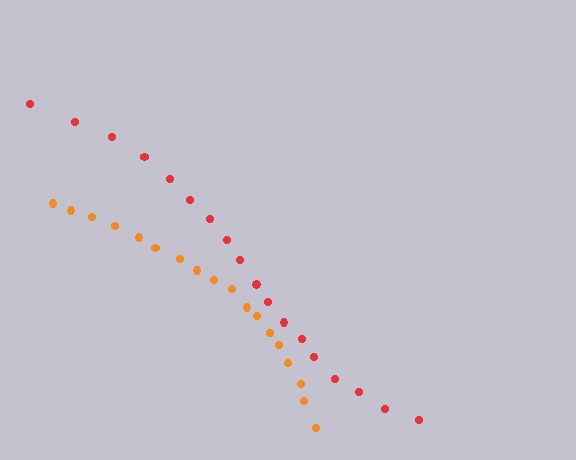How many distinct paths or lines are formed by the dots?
There are 2 distinct paths.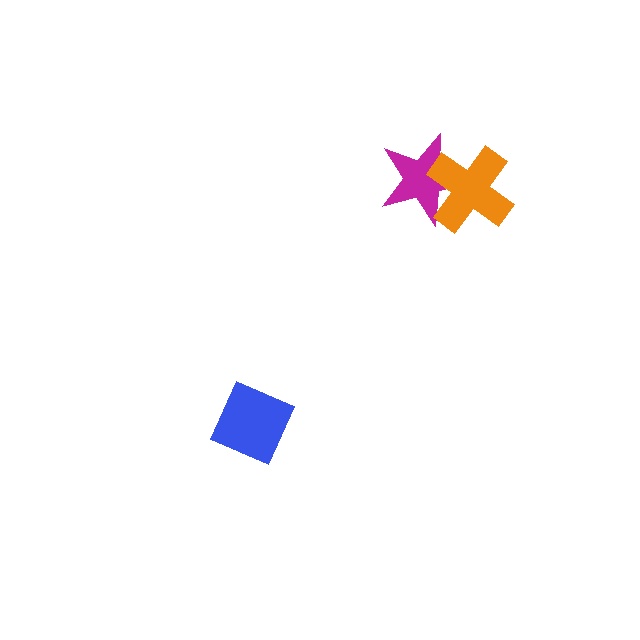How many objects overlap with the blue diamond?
0 objects overlap with the blue diamond.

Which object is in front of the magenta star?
The orange cross is in front of the magenta star.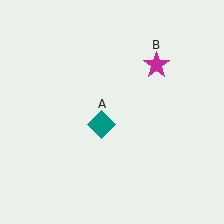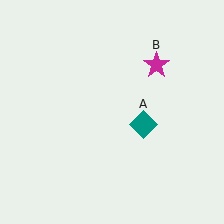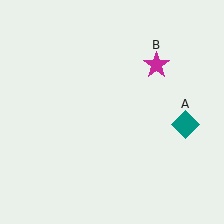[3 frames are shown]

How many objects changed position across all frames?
1 object changed position: teal diamond (object A).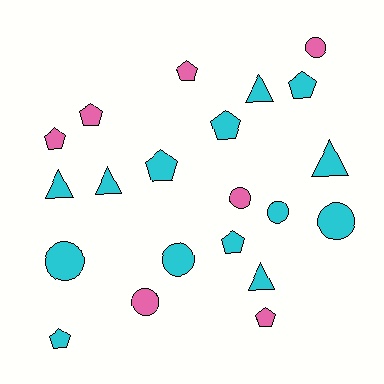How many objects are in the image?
There are 21 objects.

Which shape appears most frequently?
Pentagon, with 9 objects.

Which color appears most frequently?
Cyan, with 14 objects.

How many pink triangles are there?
There are no pink triangles.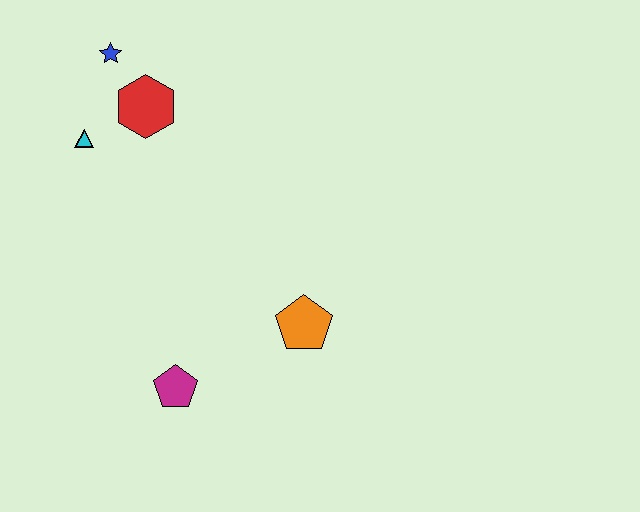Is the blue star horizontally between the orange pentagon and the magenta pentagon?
No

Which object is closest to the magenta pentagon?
The orange pentagon is closest to the magenta pentagon.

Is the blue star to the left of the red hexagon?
Yes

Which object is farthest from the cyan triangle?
The orange pentagon is farthest from the cyan triangle.